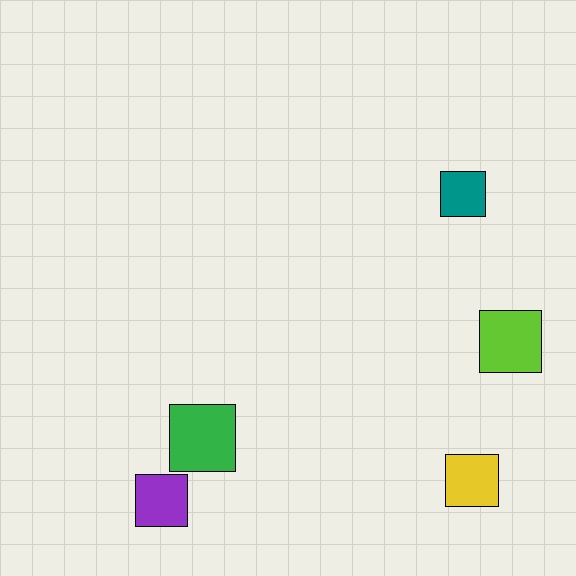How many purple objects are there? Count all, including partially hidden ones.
There is 1 purple object.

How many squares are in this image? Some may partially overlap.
There are 5 squares.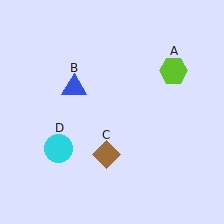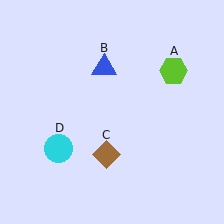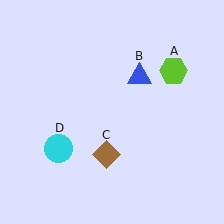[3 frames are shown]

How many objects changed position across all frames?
1 object changed position: blue triangle (object B).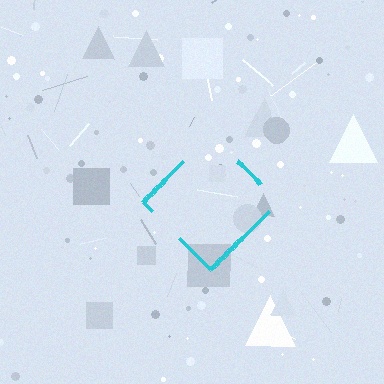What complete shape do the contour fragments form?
The contour fragments form a diamond.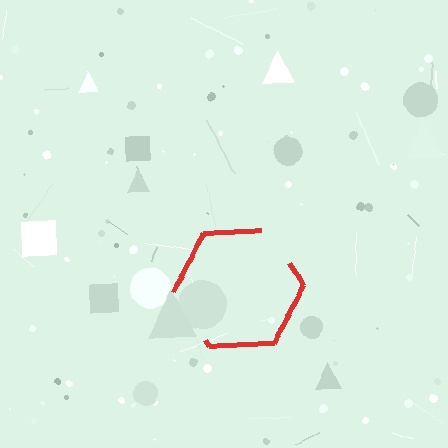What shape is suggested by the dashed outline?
The dashed outline suggests a hexagon.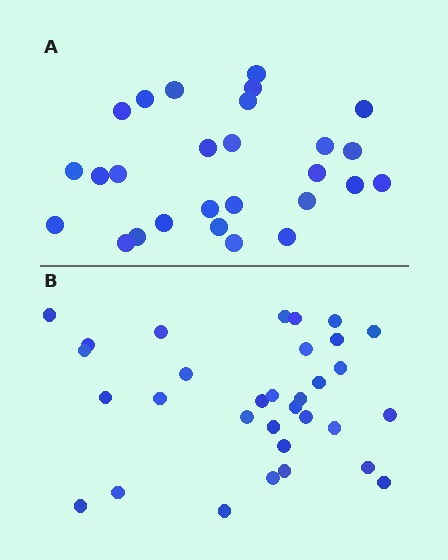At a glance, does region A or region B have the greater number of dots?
Region B (the bottom region) has more dots.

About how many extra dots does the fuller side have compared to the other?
Region B has about 5 more dots than region A.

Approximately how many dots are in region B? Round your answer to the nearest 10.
About 30 dots. (The exact count is 32, which rounds to 30.)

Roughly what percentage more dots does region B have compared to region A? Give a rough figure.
About 20% more.